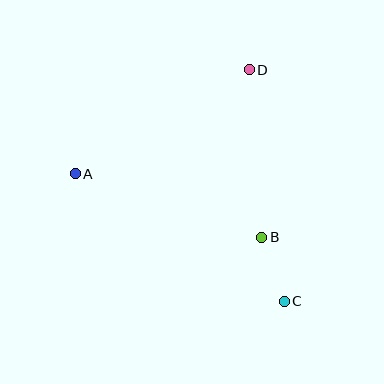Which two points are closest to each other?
Points B and C are closest to each other.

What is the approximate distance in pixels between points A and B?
The distance between A and B is approximately 197 pixels.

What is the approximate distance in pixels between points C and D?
The distance between C and D is approximately 234 pixels.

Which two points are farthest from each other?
Points A and C are farthest from each other.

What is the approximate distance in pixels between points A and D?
The distance between A and D is approximately 203 pixels.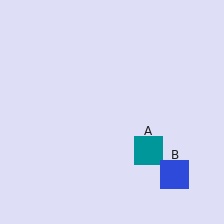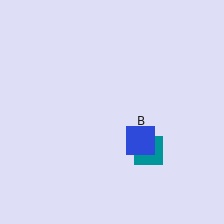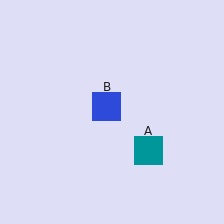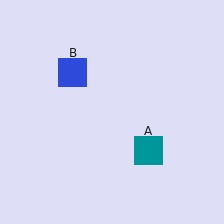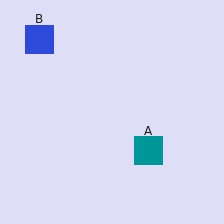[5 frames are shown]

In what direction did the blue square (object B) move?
The blue square (object B) moved up and to the left.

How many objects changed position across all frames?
1 object changed position: blue square (object B).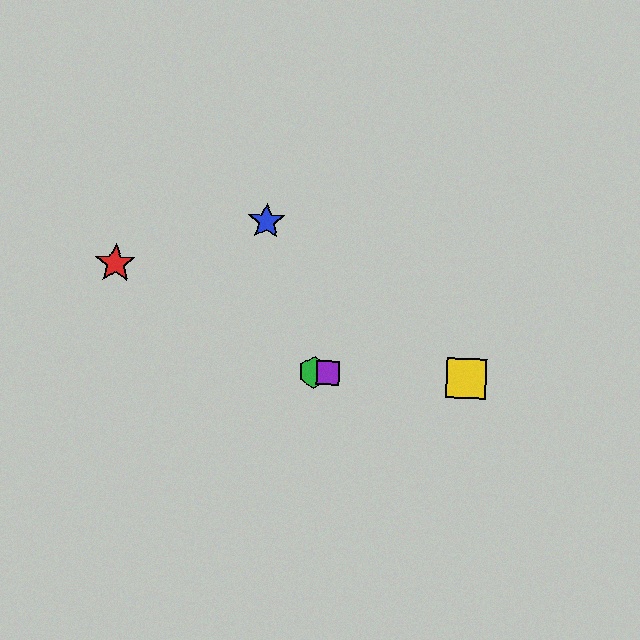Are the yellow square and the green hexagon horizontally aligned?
Yes, both are at y≈378.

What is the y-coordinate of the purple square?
The purple square is at y≈373.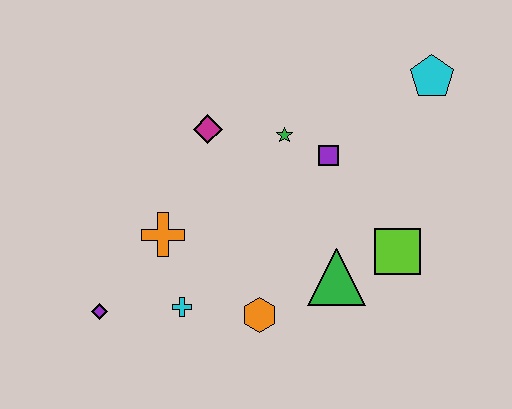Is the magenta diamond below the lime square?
No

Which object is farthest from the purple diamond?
The cyan pentagon is farthest from the purple diamond.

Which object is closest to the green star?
The purple square is closest to the green star.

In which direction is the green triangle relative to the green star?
The green triangle is below the green star.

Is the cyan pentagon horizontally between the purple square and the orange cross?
No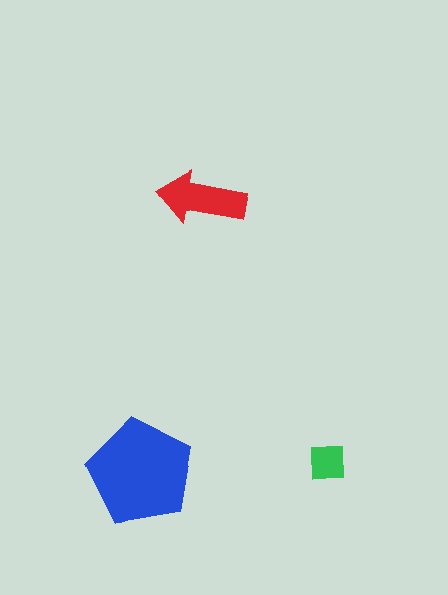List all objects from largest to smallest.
The blue pentagon, the red arrow, the green square.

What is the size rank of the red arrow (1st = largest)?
2nd.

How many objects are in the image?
There are 3 objects in the image.